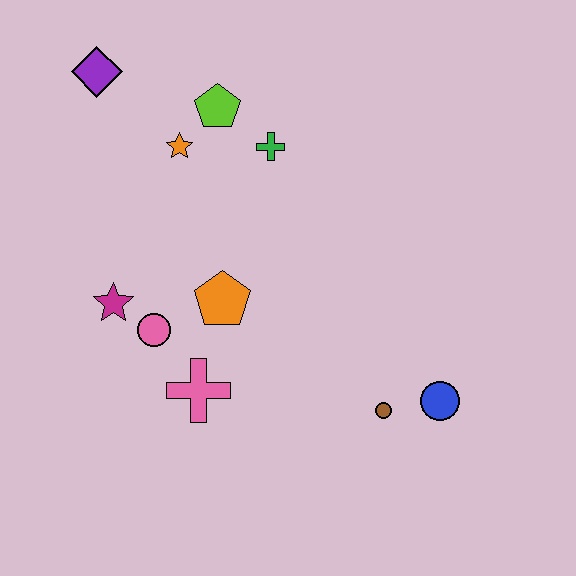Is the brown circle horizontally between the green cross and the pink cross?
No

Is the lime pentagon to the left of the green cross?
Yes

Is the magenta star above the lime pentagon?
No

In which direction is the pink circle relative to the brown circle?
The pink circle is to the left of the brown circle.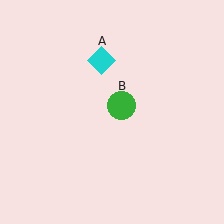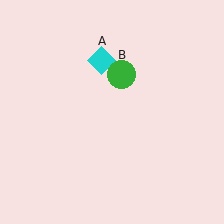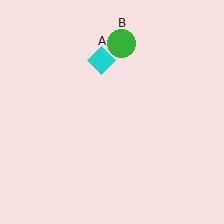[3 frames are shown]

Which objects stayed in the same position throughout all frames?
Cyan diamond (object A) remained stationary.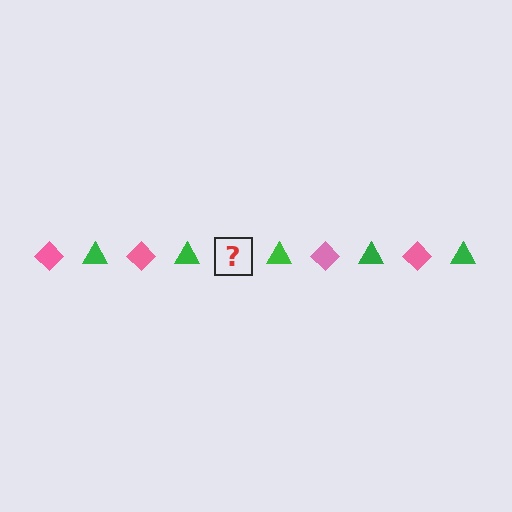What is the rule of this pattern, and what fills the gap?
The rule is that the pattern alternates between pink diamond and green triangle. The gap should be filled with a pink diamond.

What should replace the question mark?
The question mark should be replaced with a pink diamond.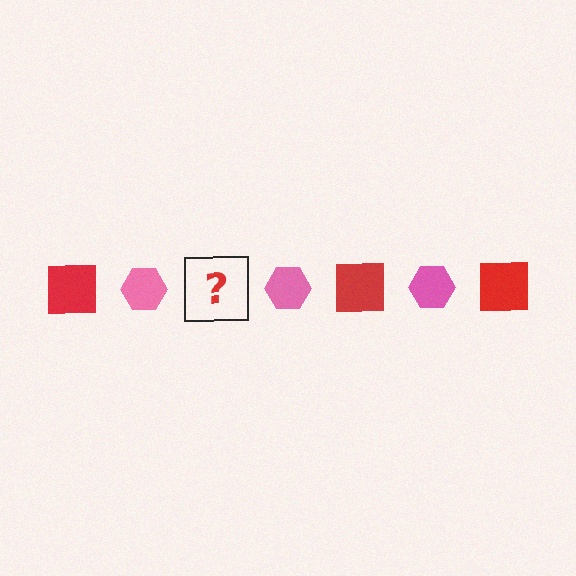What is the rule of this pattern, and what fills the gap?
The rule is that the pattern alternates between red square and pink hexagon. The gap should be filled with a red square.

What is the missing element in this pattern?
The missing element is a red square.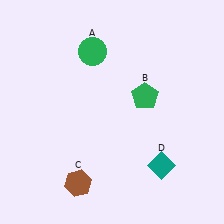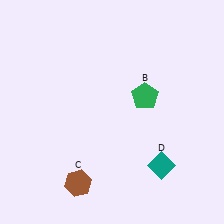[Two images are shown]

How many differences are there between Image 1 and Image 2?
There is 1 difference between the two images.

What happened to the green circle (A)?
The green circle (A) was removed in Image 2. It was in the top-left area of Image 1.